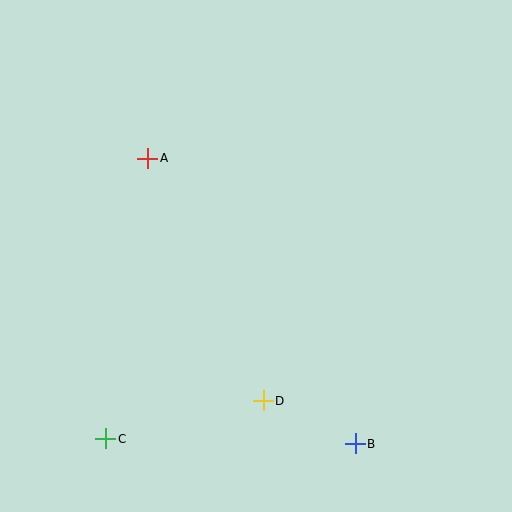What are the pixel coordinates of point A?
Point A is at (148, 158).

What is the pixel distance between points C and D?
The distance between C and D is 162 pixels.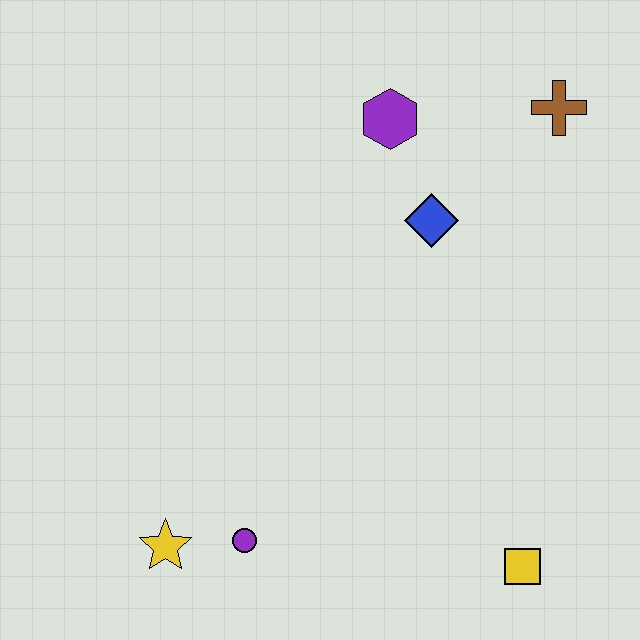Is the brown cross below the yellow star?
No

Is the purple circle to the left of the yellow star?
No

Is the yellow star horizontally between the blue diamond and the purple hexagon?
No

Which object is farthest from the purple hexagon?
The yellow star is farthest from the purple hexagon.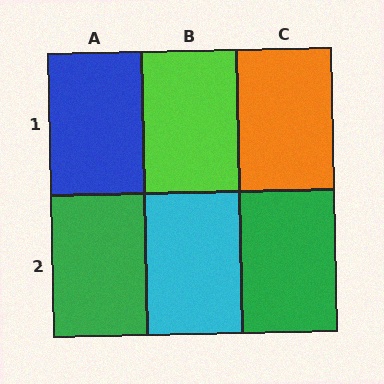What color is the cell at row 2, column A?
Green.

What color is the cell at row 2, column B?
Cyan.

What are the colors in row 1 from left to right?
Blue, lime, orange.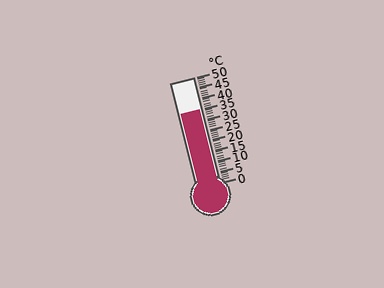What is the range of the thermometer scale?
The thermometer scale ranges from 0°C to 50°C.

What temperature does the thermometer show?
The thermometer shows approximately 35°C.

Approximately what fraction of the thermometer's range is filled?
The thermometer is filled to approximately 70% of its range.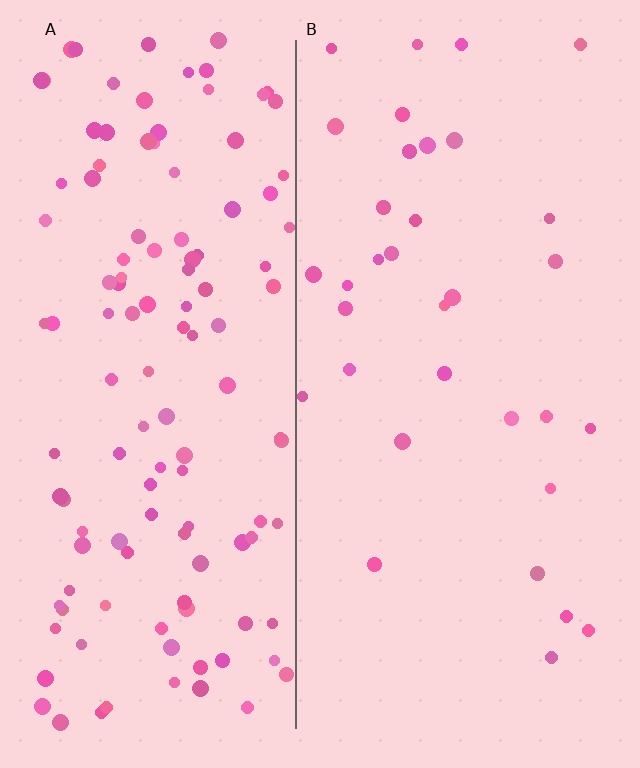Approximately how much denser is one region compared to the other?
Approximately 3.7× — region A over region B.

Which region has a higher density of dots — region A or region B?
A (the left).